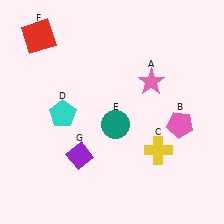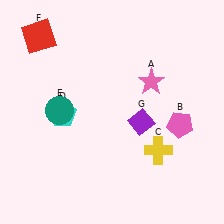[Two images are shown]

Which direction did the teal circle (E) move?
The teal circle (E) moved left.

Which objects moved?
The objects that moved are: the teal circle (E), the purple diamond (G).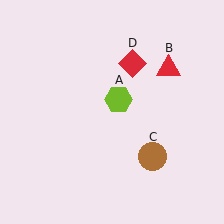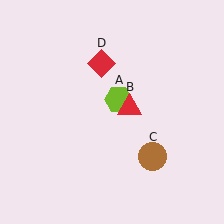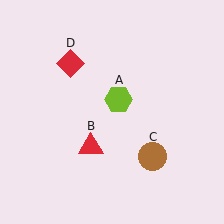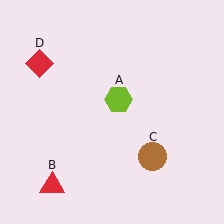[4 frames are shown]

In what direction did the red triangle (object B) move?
The red triangle (object B) moved down and to the left.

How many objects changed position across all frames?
2 objects changed position: red triangle (object B), red diamond (object D).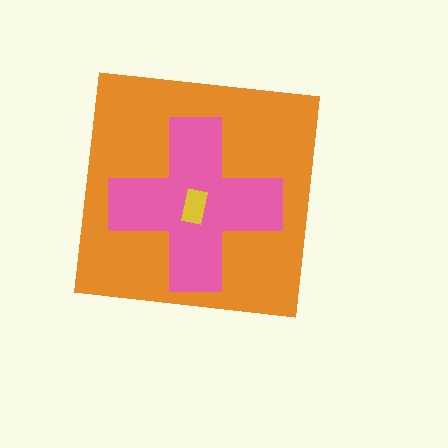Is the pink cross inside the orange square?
Yes.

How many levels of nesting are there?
3.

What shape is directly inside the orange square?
The pink cross.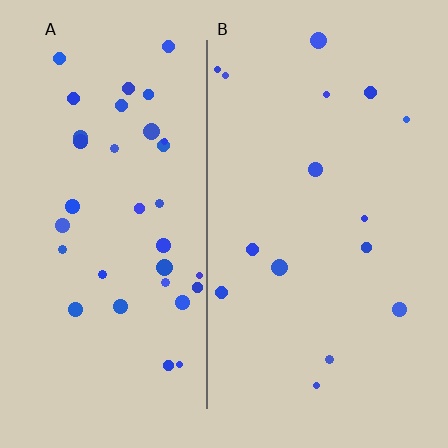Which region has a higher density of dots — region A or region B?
A (the left).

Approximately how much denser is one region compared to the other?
Approximately 2.3× — region A over region B.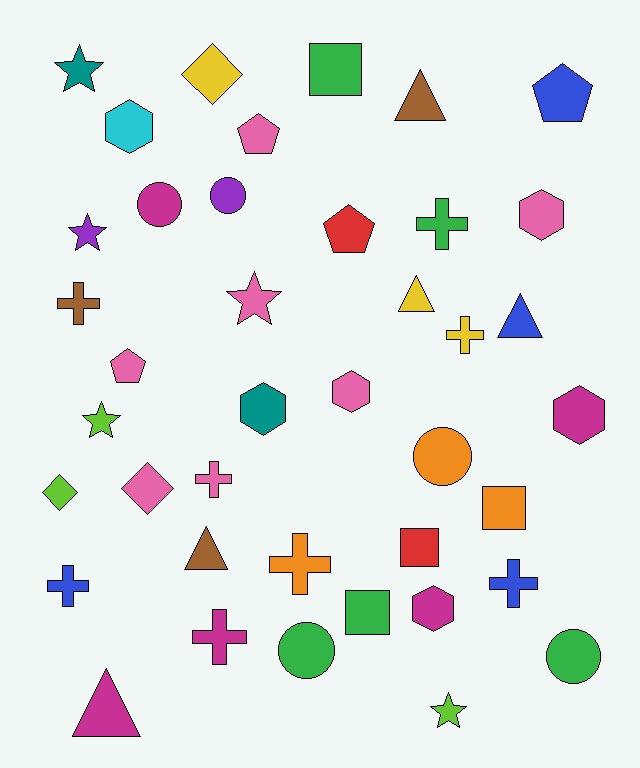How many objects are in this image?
There are 40 objects.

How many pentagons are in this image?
There are 4 pentagons.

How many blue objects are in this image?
There are 4 blue objects.